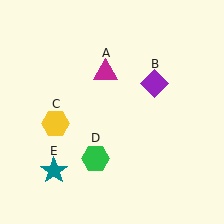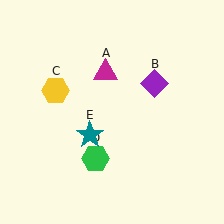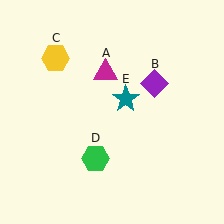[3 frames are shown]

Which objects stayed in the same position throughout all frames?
Magenta triangle (object A) and purple diamond (object B) and green hexagon (object D) remained stationary.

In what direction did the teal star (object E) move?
The teal star (object E) moved up and to the right.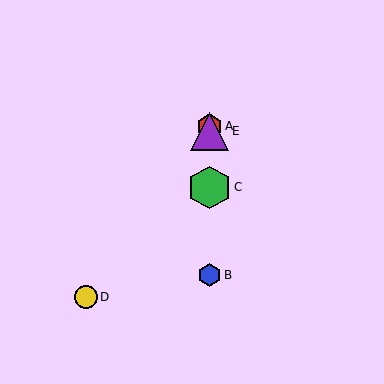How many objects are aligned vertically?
4 objects (A, B, C, E) are aligned vertically.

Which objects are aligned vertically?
Objects A, B, C, E are aligned vertically.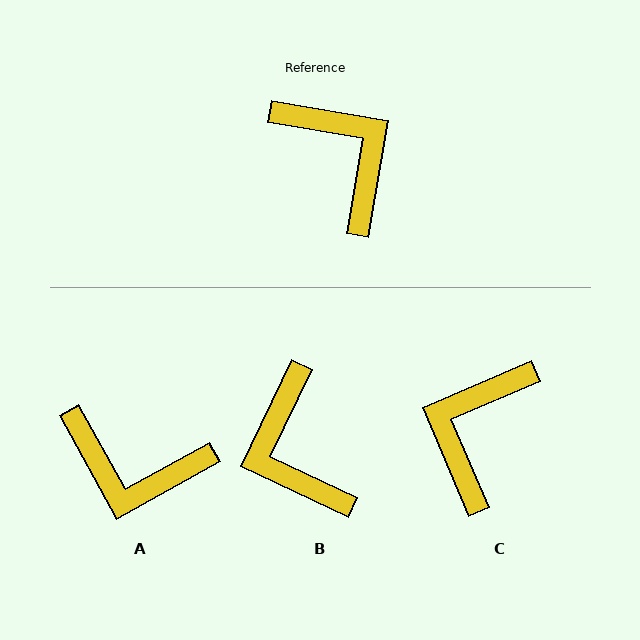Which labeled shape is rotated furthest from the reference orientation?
B, about 164 degrees away.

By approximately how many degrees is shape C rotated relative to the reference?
Approximately 123 degrees counter-clockwise.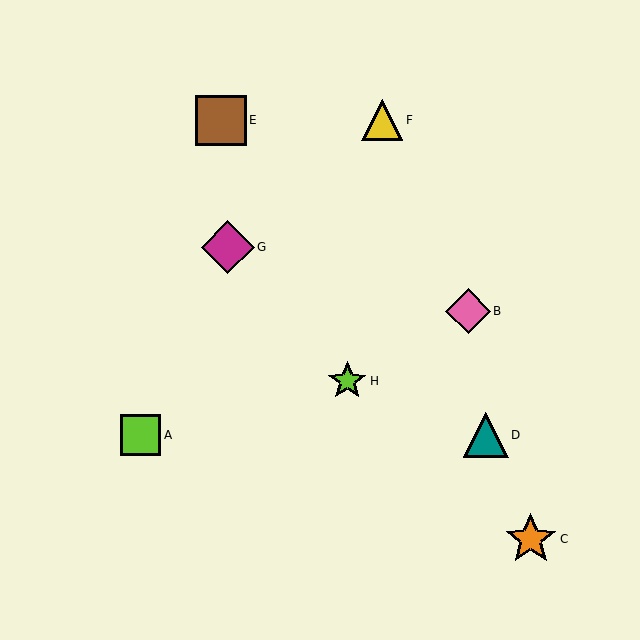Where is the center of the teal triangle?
The center of the teal triangle is at (486, 435).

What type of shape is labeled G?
Shape G is a magenta diamond.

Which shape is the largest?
The magenta diamond (labeled G) is the largest.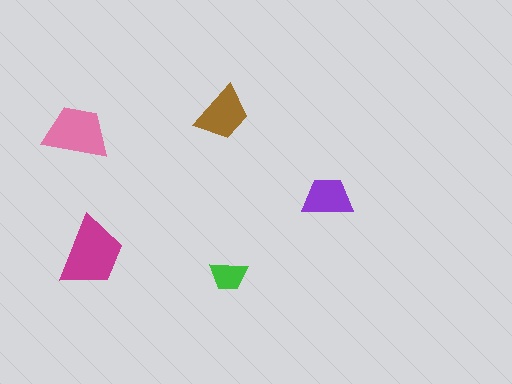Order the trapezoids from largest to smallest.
the magenta one, the pink one, the brown one, the purple one, the green one.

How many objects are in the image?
There are 5 objects in the image.